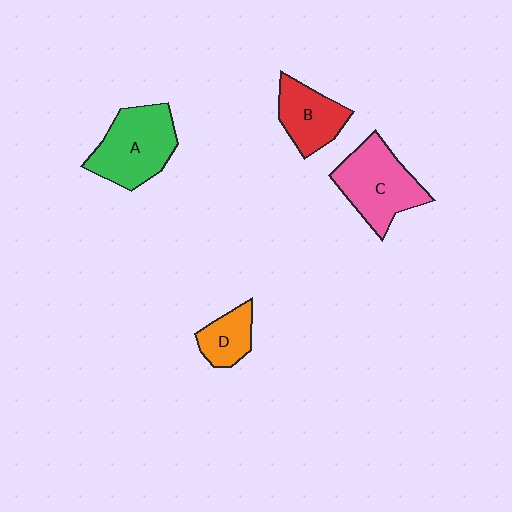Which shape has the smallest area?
Shape D (orange).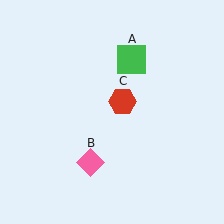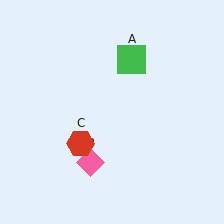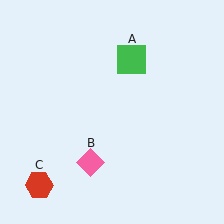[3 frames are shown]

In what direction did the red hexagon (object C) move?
The red hexagon (object C) moved down and to the left.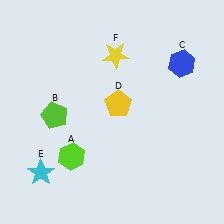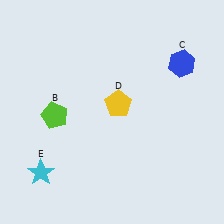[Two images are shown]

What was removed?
The lime hexagon (A), the yellow star (F) were removed in Image 2.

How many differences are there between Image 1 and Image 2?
There are 2 differences between the two images.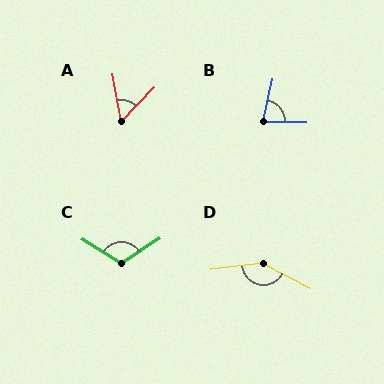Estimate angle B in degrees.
Approximately 78 degrees.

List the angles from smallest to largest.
A (54°), B (78°), C (114°), D (145°).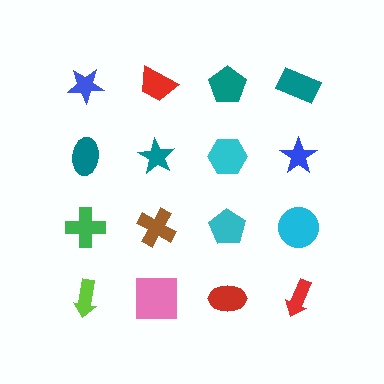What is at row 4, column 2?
A pink square.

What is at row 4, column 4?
A red arrow.